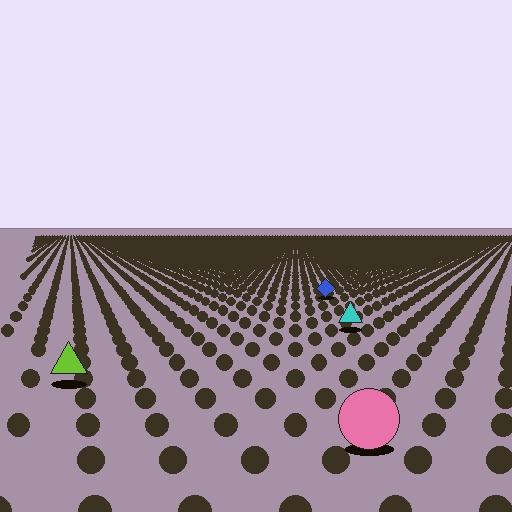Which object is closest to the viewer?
The pink circle is closest. The texture marks near it are larger and more spread out.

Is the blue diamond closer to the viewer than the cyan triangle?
No. The cyan triangle is closer — you can tell from the texture gradient: the ground texture is coarser near it.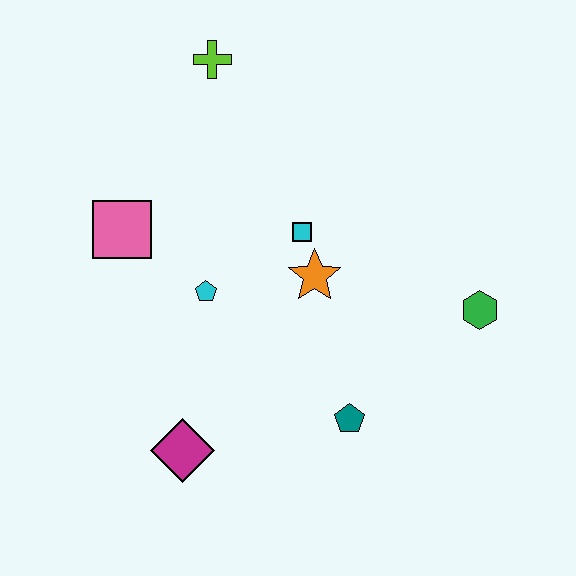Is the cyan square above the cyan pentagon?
Yes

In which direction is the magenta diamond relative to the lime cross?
The magenta diamond is below the lime cross.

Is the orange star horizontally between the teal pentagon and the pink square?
Yes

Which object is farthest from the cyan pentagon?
The green hexagon is farthest from the cyan pentagon.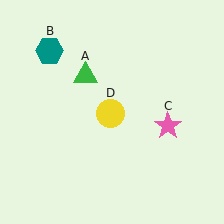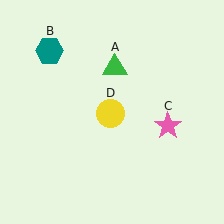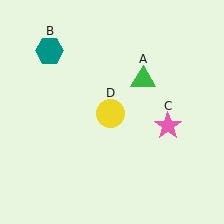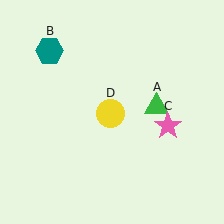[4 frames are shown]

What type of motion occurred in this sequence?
The green triangle (object A) rotated clockwise around the center of the scene.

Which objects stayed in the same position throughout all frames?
Teal hexagon (object B) and pink star (object C) and yellow circle (object D) remained stationary.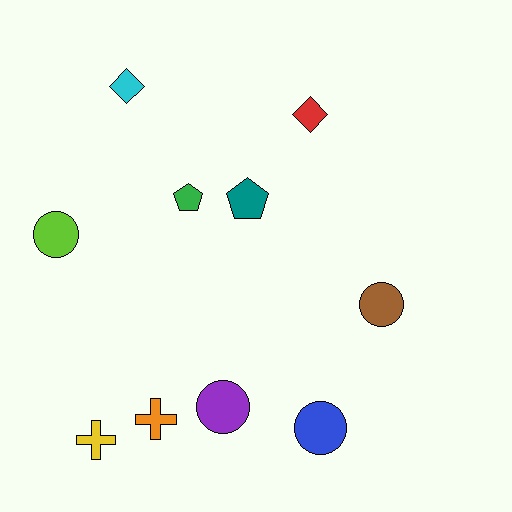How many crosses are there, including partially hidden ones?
There are 2 crosses.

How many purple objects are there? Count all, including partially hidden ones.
There is 1 purple object.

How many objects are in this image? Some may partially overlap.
There are 10 objects.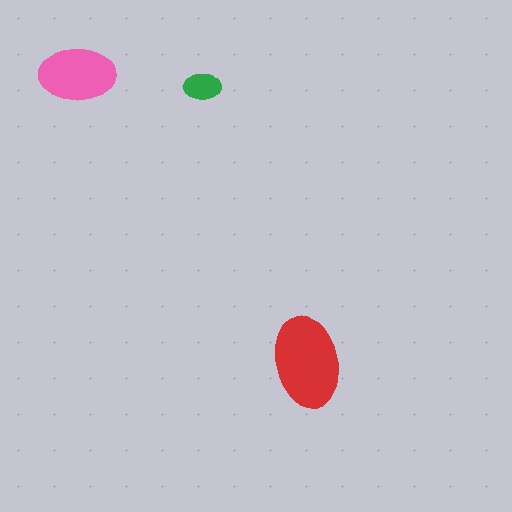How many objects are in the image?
There are 3 objects in the image.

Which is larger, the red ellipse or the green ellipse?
The red one.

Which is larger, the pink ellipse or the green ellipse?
The pink one.